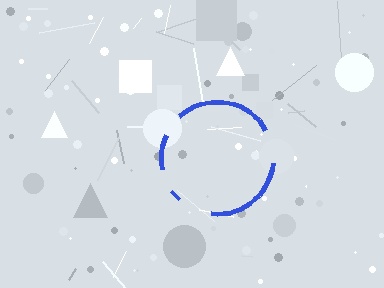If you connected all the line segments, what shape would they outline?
They would outline a circle.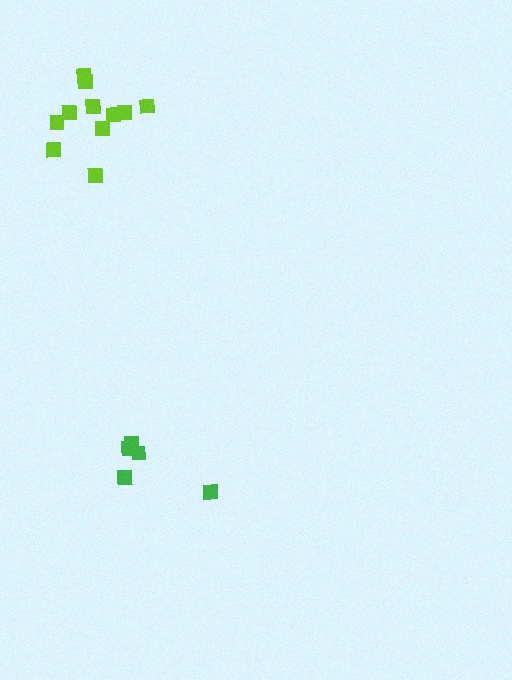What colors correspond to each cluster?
The clusters are colored: green, lime.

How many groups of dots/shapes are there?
There are 2 groups.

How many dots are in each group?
Group 1: 5 dots, Group 2: 11 dots (16 total).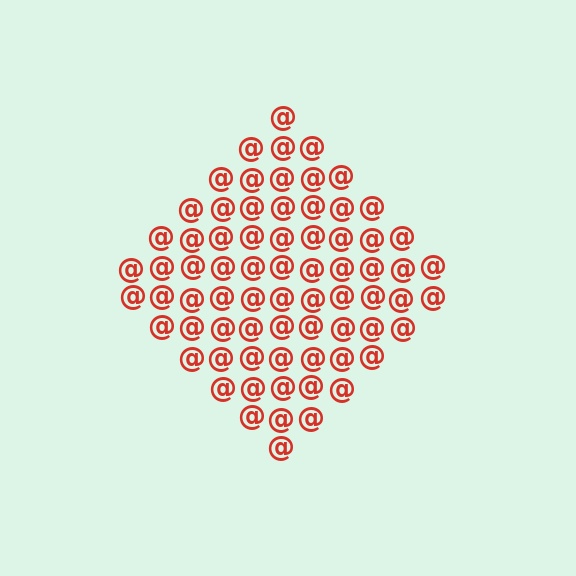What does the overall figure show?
The overall figure shows a diamond.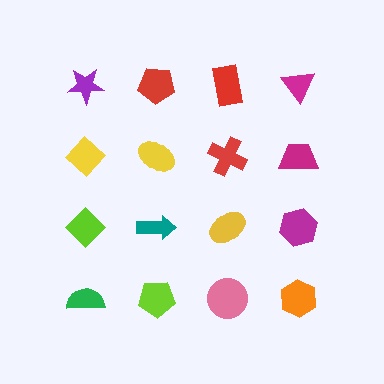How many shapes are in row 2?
4 shapes.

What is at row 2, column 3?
A red cross.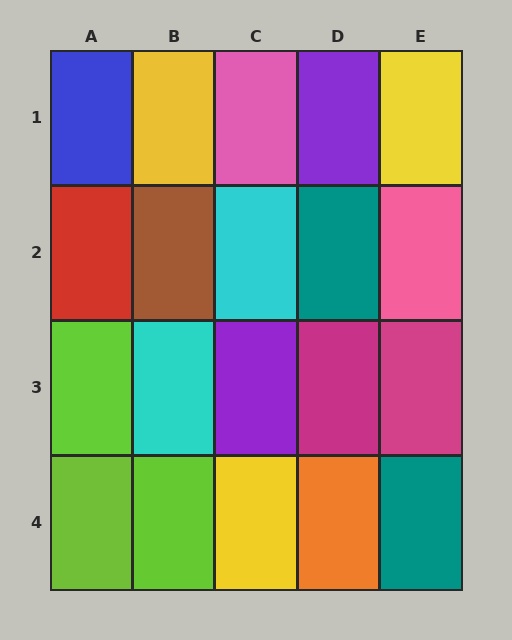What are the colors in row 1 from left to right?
Blue, yellow, pink, purple, yellow.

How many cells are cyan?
2 cells are cyan.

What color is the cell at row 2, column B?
Brown.